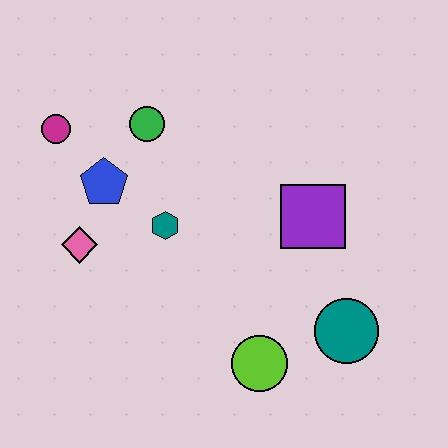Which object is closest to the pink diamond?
The blue pentagon is closest to the pink diamond.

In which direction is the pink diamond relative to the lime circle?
The pink diamond is to the left of the lime circle.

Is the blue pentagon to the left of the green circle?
Yes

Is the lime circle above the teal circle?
No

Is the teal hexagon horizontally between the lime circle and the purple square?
No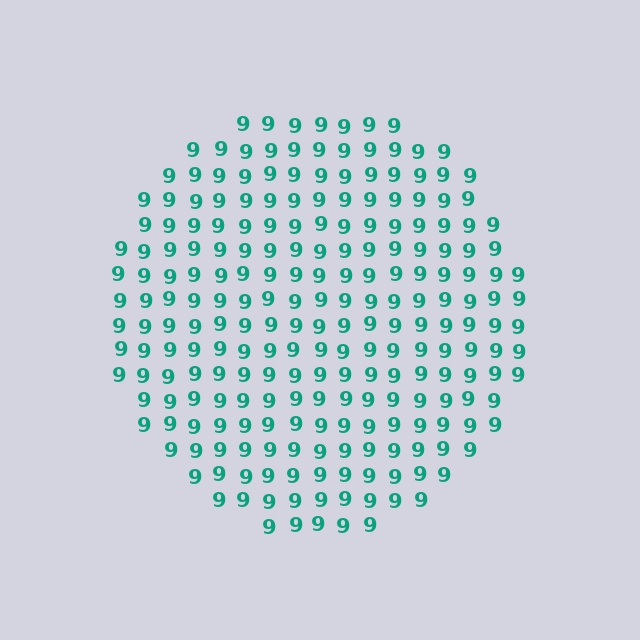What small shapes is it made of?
It is made of small digit 9's.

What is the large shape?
The large shape is a circle.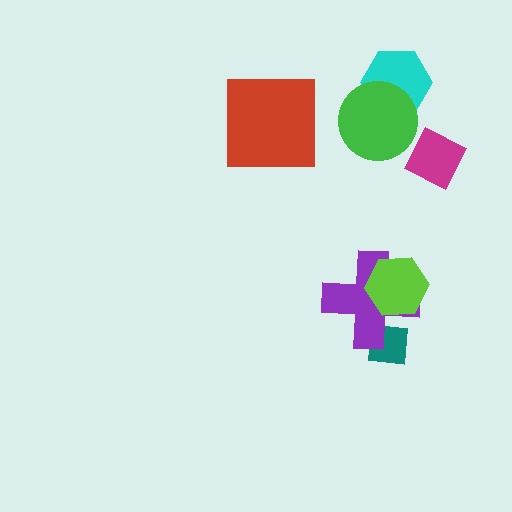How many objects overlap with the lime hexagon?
1 object overlaps with the lime hexagon.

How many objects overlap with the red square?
0 objects overlap with the red square.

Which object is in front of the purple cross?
The lime hexagon is in front of the purple cross.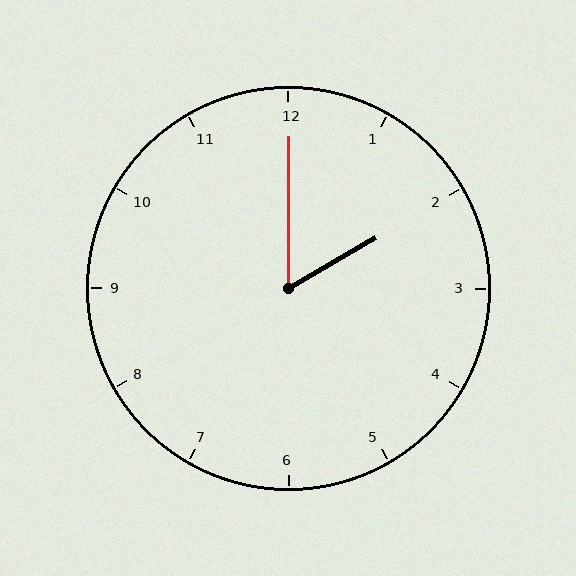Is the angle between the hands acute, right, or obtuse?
It is acute.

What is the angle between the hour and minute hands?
Approximately 60 degrees.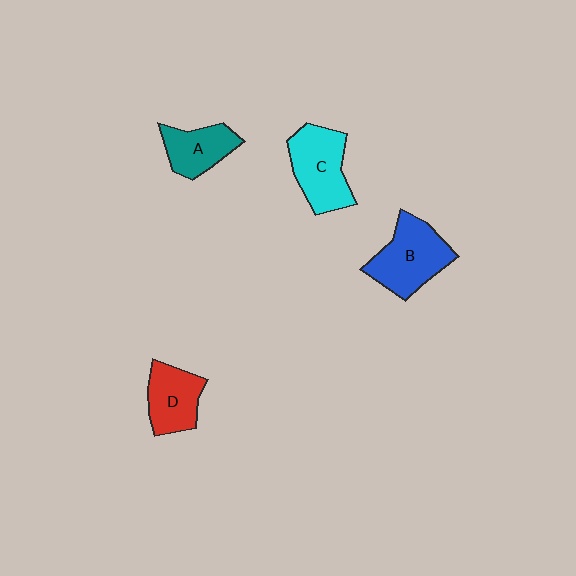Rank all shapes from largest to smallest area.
From largest to smallest: B (blue), C (cyan), D (red), A (teal).